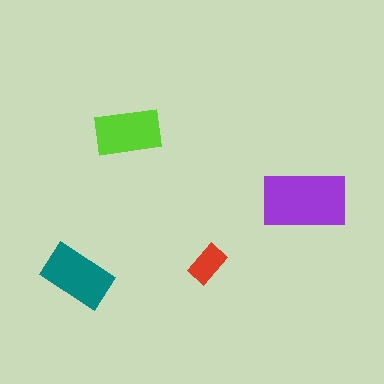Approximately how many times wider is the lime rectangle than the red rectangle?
About 1.5 times wider.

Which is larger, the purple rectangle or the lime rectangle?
The purple one.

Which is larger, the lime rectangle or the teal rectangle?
The teal one.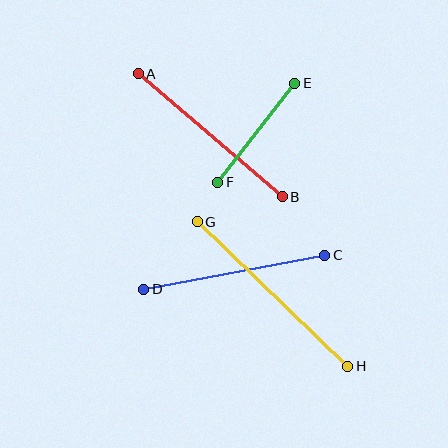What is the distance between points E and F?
The distance is approximately 126 pixels.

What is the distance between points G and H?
The distance is approximately 208 pixels.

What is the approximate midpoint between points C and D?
The midpoint is at approximately (234, 272) pixels.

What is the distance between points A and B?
The distance is approximately 189 pixels.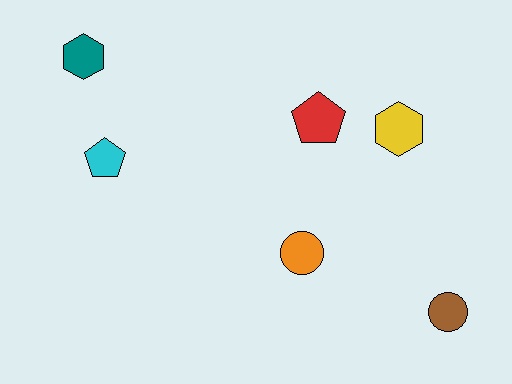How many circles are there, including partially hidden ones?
There are 2 circles.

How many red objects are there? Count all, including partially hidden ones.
There is 1 red object.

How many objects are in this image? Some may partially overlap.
There are 6 objects.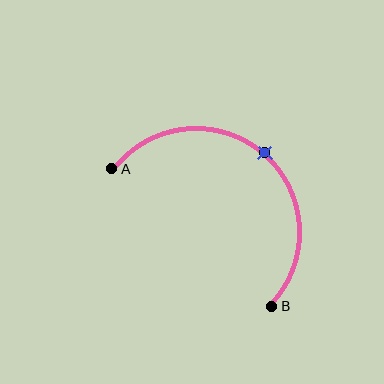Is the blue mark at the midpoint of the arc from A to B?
Yes. The blue mark lies on the arc at equal arc-length from both A and B — it is the arc midpoint.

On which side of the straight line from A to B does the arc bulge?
The arc bulges above and to the right of the straight line connecting A and B.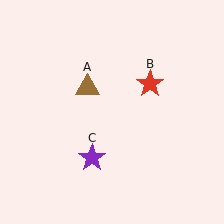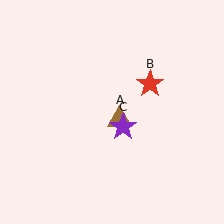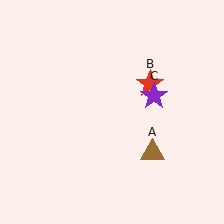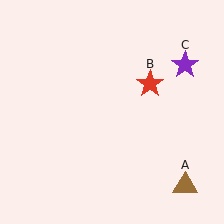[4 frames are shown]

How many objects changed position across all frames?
2 objects changed position: brown triangle (object A), purple star (object C).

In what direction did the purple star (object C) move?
The purple star (object C) moved up and to the right.